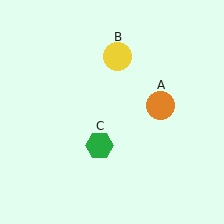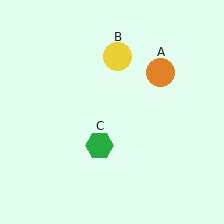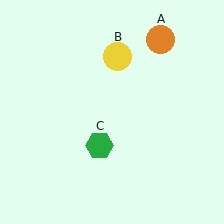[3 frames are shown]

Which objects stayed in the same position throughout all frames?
Yellow circle (object B) and green hexagon (object C) remained stationary.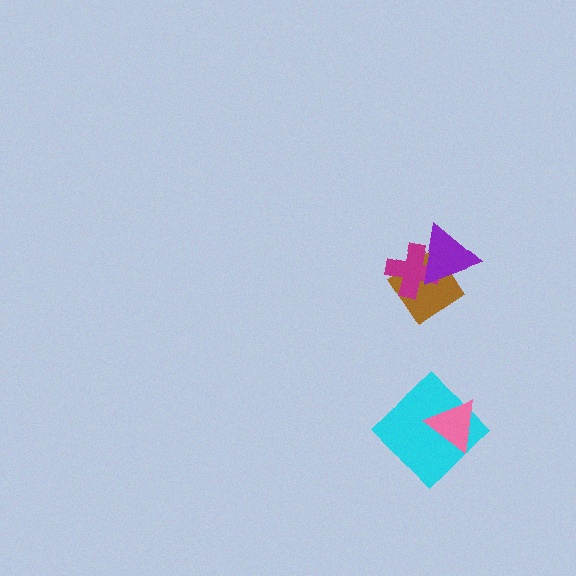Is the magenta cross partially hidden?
Yes, it is partially covered by another shape.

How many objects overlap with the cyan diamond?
1 object overlaps with the cyan diamond.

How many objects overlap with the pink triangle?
1 object overlaps with the pink triangle.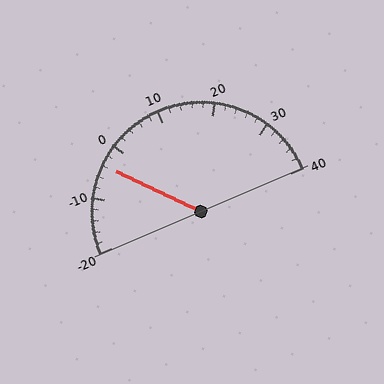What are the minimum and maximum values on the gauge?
The gauge ranges from -20 to 40.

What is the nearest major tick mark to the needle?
The nearest major tick mark is 0.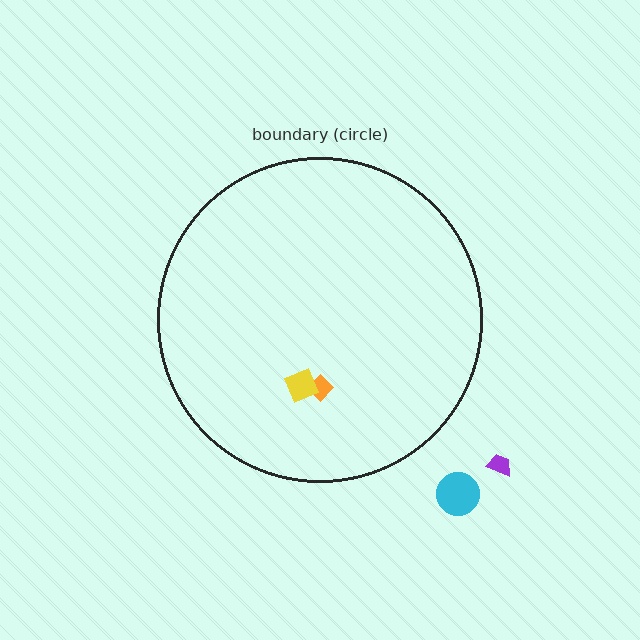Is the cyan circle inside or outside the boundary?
Outside.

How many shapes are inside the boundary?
2 inside, 2 outside.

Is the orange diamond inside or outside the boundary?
Inside.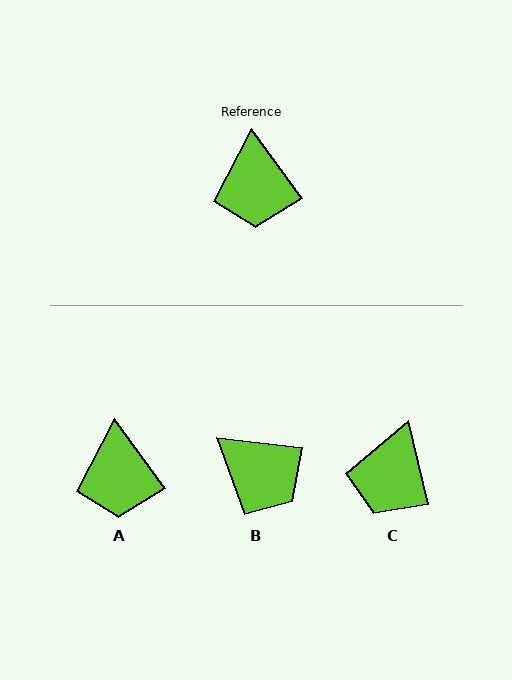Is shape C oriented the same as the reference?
No, it is off by about 23 degrees.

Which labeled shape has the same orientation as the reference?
A.